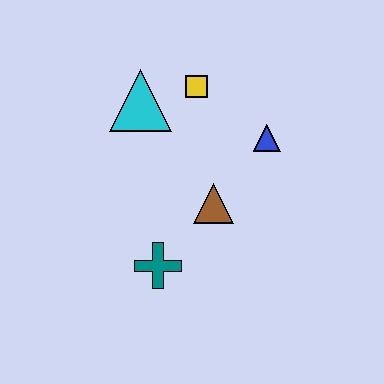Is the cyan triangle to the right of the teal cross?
No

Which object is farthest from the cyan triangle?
The teal cross is farthest from the cyan triangle.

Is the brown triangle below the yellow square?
Yes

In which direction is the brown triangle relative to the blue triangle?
The brown triangle is below the blue triangle.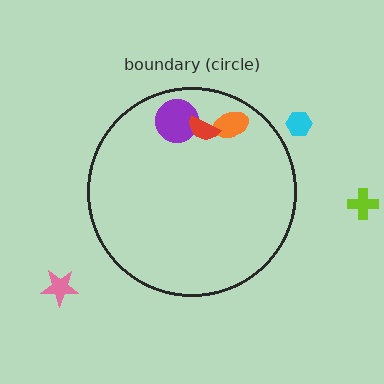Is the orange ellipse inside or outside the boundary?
Inside.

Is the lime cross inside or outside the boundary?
Outside.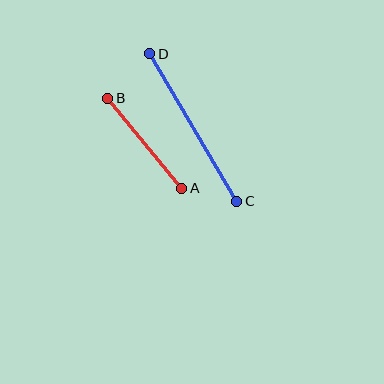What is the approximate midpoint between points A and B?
The midpoint is at approximately (145, 143) pixels.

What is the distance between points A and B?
The distance is approximately 117 pixels.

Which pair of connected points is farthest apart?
Points C and D are farthest apart.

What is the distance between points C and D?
The distance is approximately 171 pixels.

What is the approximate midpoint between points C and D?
The midpoint is at approximately (193, 127) pixels.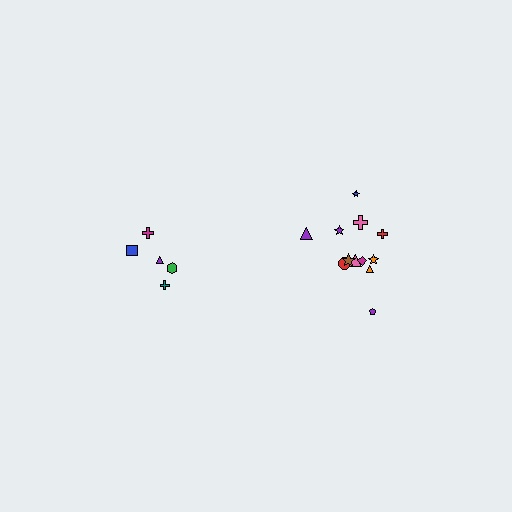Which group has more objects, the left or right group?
The right group.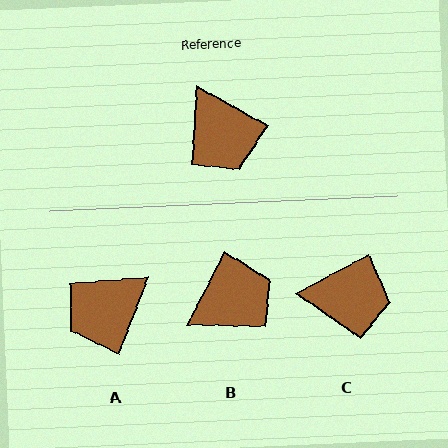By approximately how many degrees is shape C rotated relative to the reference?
Approximately 58 degrees counter-clockwise.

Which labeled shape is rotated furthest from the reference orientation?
B, about 92 degrees away.